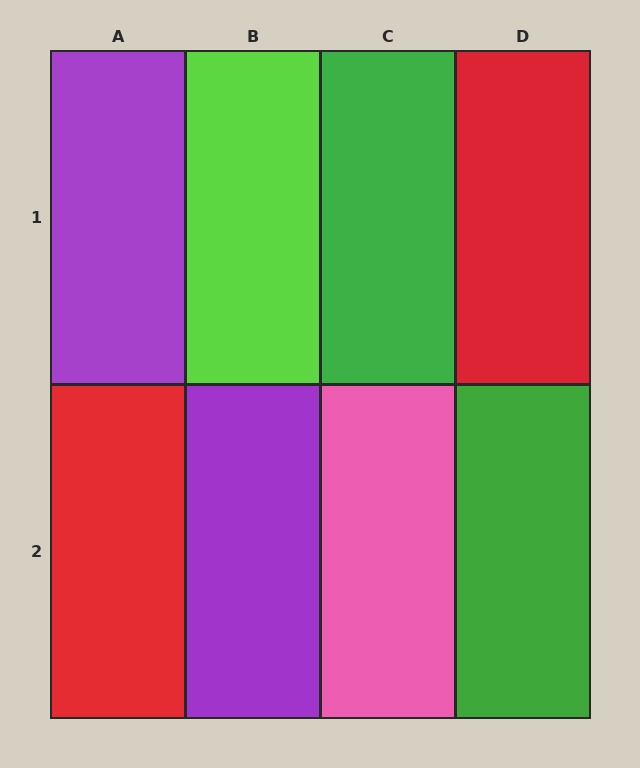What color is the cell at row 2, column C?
Pink.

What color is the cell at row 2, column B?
Purple.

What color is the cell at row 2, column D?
Green.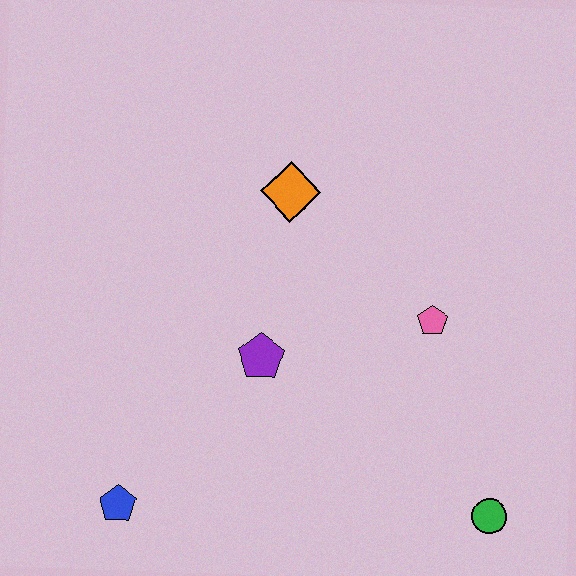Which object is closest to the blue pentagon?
The purple pentagon is closest to the blue pentagon.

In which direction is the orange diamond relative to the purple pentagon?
The orange diamond is above the purple pentagon.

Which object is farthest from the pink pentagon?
The blue pentagon is farthest from the pink pentagon.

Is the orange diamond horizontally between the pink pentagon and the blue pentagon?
Yes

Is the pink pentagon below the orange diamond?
Yes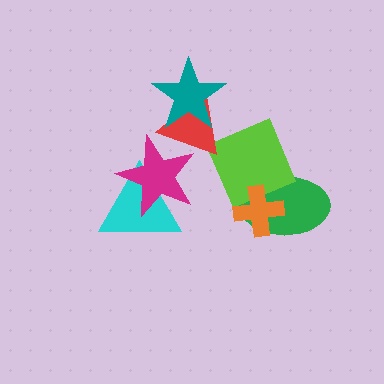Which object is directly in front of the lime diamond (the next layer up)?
The red triangle is directly in front of the lime diamond.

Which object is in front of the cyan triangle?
The magenta star is in front of the cyan triangle.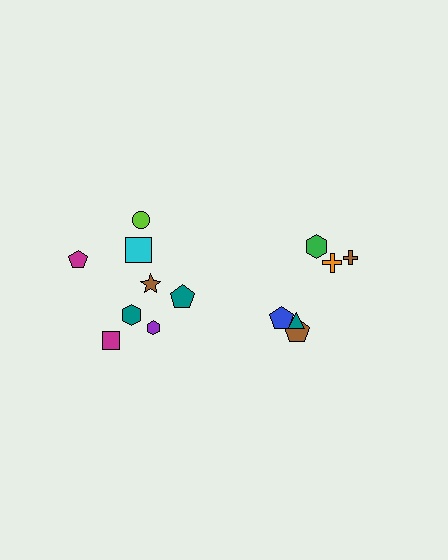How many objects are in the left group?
There are 8 objects.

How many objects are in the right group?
There are 6 objects.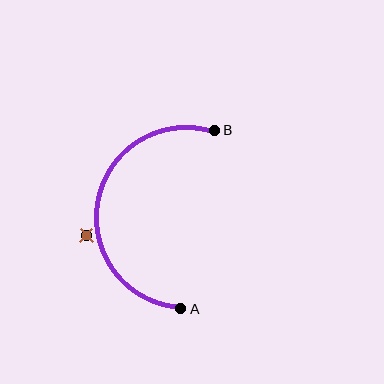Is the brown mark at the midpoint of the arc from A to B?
No — the brown mark does not lie on the arc at all. It sits slightly outside the curve.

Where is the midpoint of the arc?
The arc midpoint is the point on the curve farthest from the straight line joining A and B. It sits to the left of that line.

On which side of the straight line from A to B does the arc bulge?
The arc bulges to the left of the straight line connecting A and B.